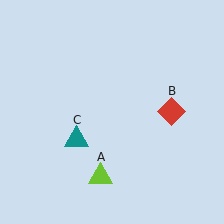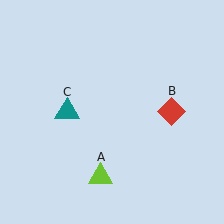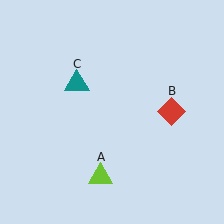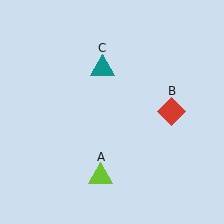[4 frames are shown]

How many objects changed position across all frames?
1 object changed position: teal triangle (object C).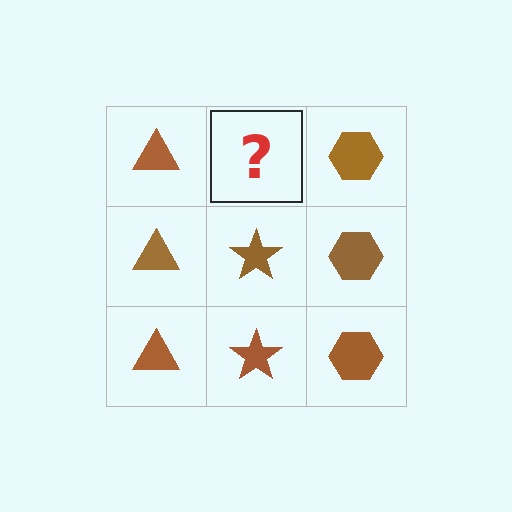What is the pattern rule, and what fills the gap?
The rule is that each column has a consistent shape. The gap should be filled with a brown star.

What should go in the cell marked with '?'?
The missing cell should contain a brown star.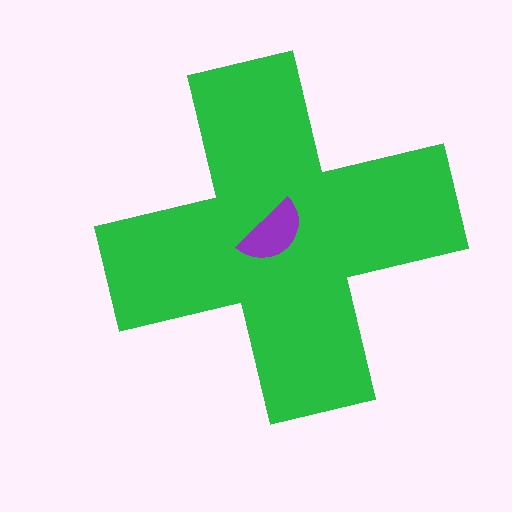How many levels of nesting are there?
2.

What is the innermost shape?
The purple semicircle.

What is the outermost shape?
The green cross.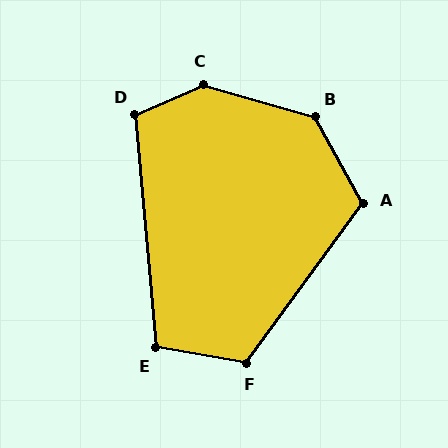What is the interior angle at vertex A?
Approximately 115 degrees (obtuse).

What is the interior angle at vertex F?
Approximately 117 degrees (obtuse).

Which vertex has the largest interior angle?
C, at approximately 140 degrees.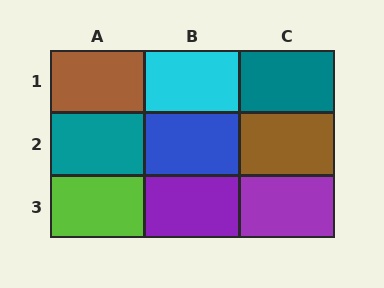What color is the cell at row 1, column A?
Brown.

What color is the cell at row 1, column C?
Teal.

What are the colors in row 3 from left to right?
Lime, purple, purple.